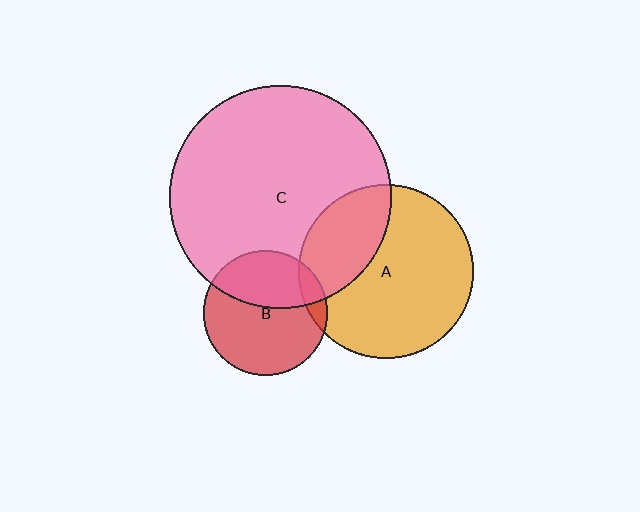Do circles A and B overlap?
Yes.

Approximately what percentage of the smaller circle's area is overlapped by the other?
Approximately 10%.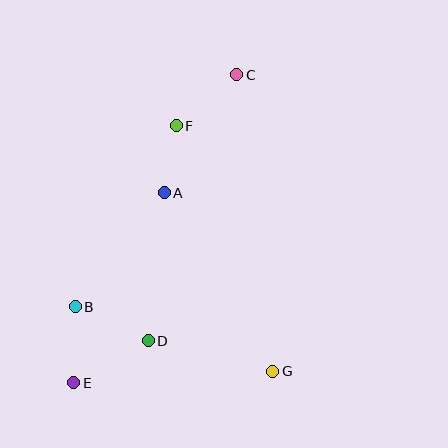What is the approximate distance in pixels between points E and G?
The distance between E and G is approximately 199 pixels.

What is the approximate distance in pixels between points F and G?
The distance between F and G is approximately 264 pixels.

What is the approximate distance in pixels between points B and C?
The distance between B and C is approximately 282 pixels.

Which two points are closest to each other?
Points A and F are closest to each other.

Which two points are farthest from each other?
Points C and E are farthest from each other.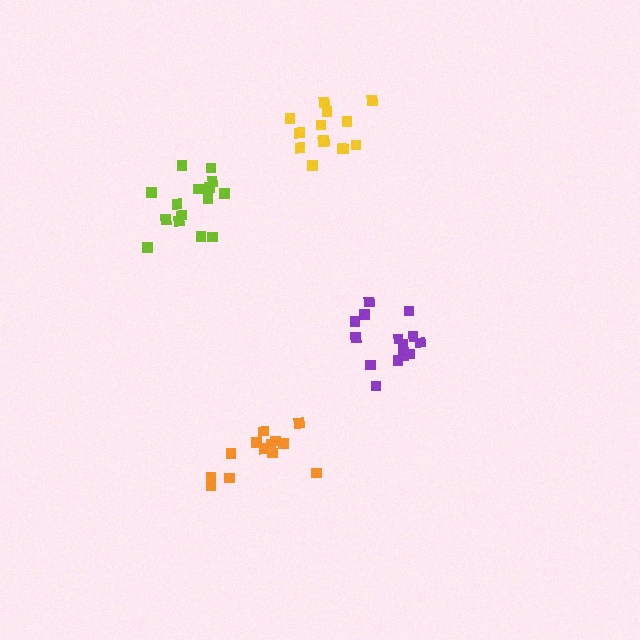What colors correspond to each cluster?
The clusters are colored: purple, lime, orange, yellow.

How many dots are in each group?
Group 1: 15 dots, Group 2: 15 dots, Group 3: 13 dots, Group 4: 14 dots (57 total).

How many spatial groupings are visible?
There are 4 spatial groupings.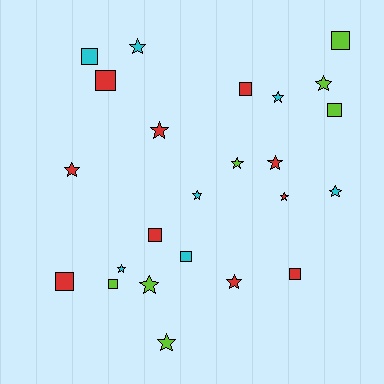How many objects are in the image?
There are 24 objects.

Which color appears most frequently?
Red, with 10 objects.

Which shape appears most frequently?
Star, with 14 objects.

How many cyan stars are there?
There are 5 cyan stars.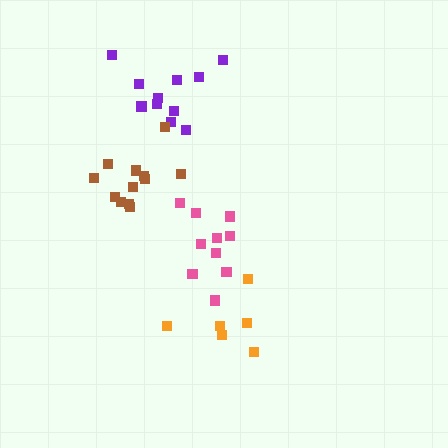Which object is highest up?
The purple cluster is topmost.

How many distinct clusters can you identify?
There are 4 distinct clusters.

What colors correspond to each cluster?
The clusters are colored: pink, purple, brown, orange.